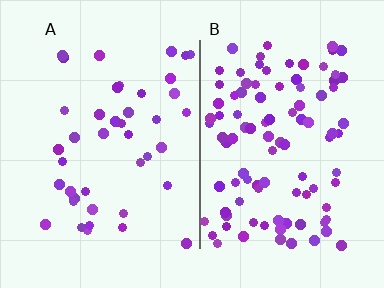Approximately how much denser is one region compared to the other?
Approximately 2.4× — region B over region A.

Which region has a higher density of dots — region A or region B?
B (the right).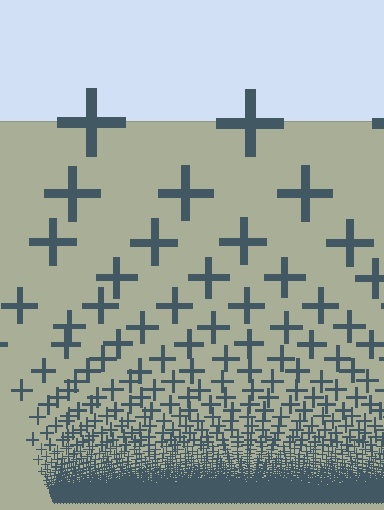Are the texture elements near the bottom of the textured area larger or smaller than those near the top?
Smaller. The gradient is inverted — elements near the bottom are smaller and denser.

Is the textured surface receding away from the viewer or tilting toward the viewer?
The surface appears to tilt toward the viewer. Texture elements get larger and sparser toward the top.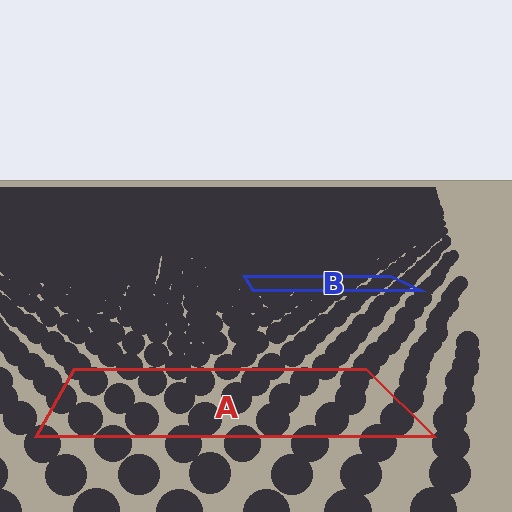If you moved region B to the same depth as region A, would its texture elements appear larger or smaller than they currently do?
They would appear larger. At a closer depth, the same texture elements are projected at a bigger on-screen size.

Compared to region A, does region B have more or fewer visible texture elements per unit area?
Region B has more texture elements per unit area — they are packed more densely because it is farther away.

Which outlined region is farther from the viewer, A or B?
Region B is farther from the viewer — the texture elements inside it appear smaller and more densely packed.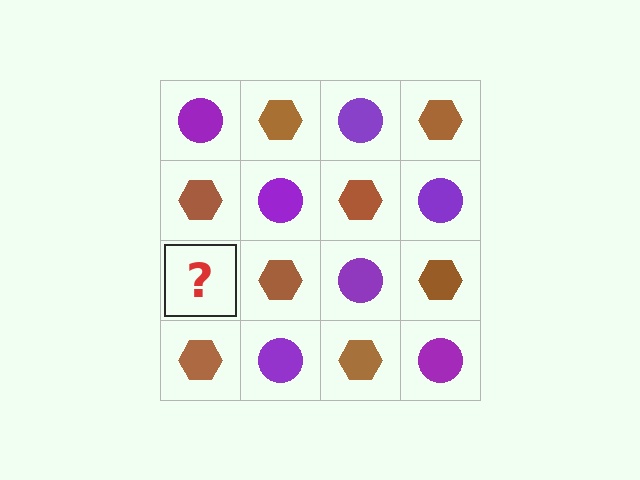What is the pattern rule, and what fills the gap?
The rule is that it alternates purple circle and brown hexagon in a checkerboard pattern. The gap should be filled with a purple circle.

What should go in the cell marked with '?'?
The missing cell should contain a purple circle.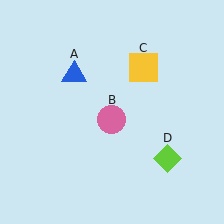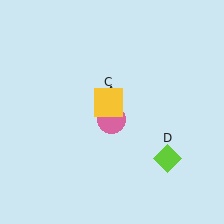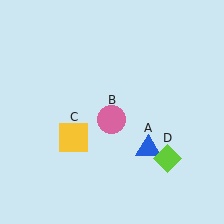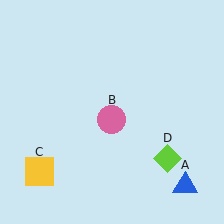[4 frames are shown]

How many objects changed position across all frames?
2 objects changed position: blue triangle (object A), yellow square (object C).